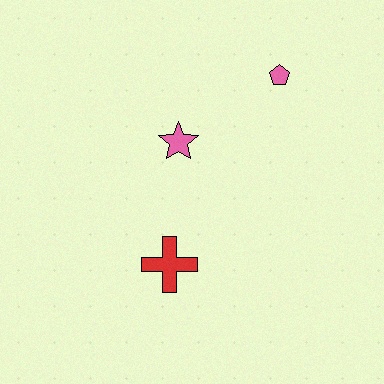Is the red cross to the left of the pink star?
Yes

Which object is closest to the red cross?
The pink star is closest to the red cross.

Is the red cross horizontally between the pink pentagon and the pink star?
No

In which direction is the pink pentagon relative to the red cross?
The pink pentagon is above the red cross.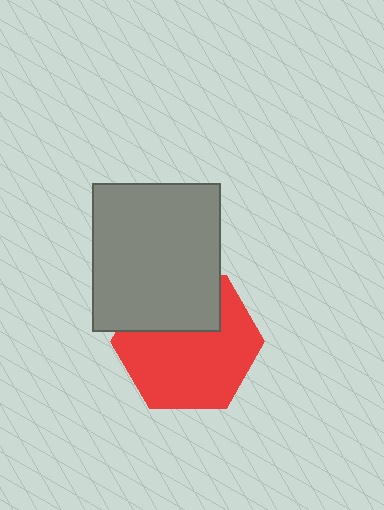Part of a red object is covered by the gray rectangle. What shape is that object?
It is a hexagon.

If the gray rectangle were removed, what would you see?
You would see the complete red hexagon.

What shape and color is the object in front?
The object in front is a gray rectangle.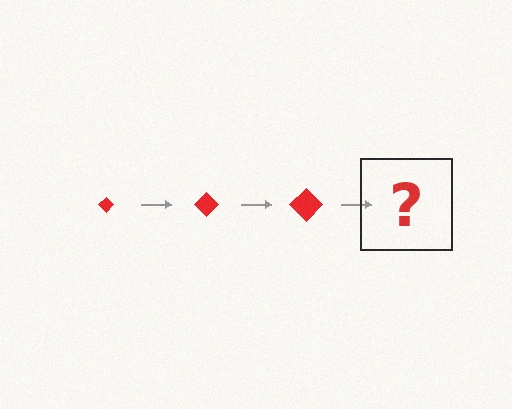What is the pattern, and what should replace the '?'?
The pattern is that the diamond gets progressively larger each step. The '?' should be a red diamond, larger than the previous one.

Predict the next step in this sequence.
The next step is a red diamond, larger than the previous one.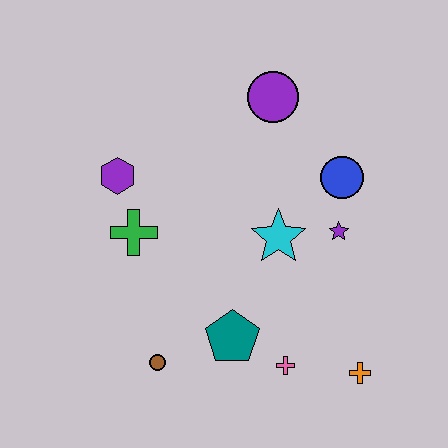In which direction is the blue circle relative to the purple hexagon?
The blue circle is to the right of the purple hexagon.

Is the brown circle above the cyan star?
No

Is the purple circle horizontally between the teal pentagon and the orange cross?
Yes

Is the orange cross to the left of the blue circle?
No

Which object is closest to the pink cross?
The teal pentagon is closest to the pink cross.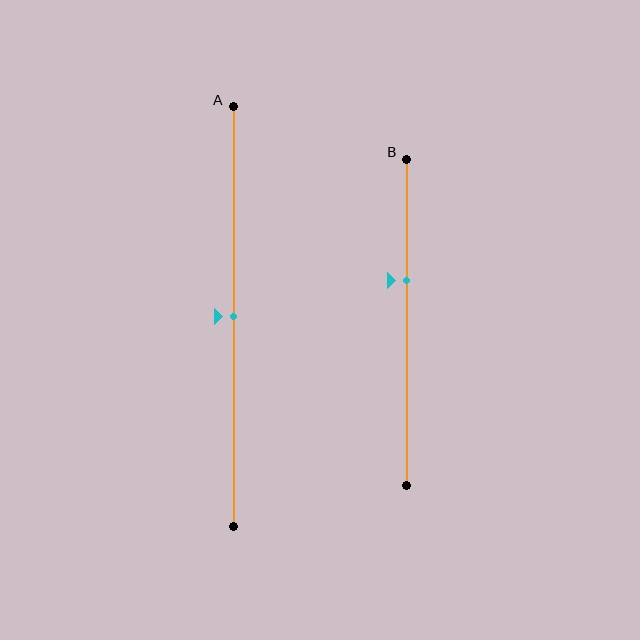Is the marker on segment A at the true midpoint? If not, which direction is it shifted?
Yes, the marker on segment A is at the true midpoint.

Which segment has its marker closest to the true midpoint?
Segment A has its marker closest to the true midpoint.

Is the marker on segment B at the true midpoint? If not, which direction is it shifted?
No, the marker on segment B is shifted upward by about 13% of the segment length.